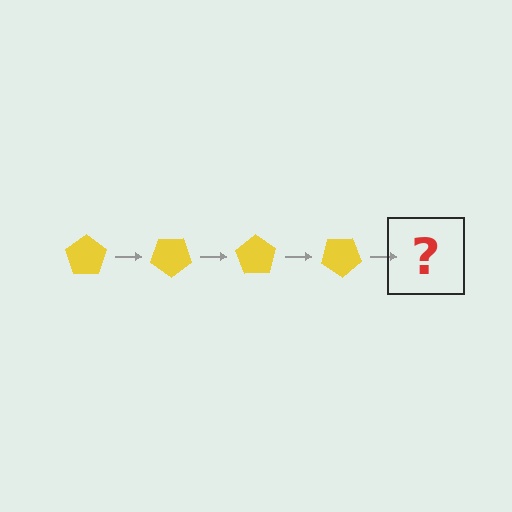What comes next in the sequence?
The next element should be a yellow pentagon rotated 140 degrees.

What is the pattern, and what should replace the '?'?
The pattern is that the pentagon rotates 35 degrees each step. The '?' should be a yellow pentagon rotated 140 degrees.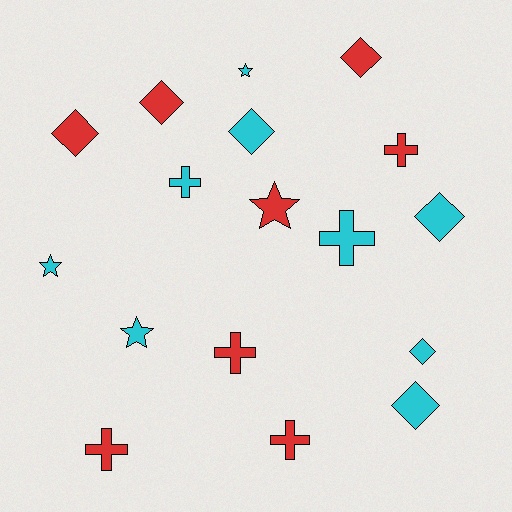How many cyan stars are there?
There are 3 cyan stars.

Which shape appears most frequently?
Diamond, with 7 objects.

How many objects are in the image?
There are 17 objects.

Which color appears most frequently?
Cyan, with 9 objects.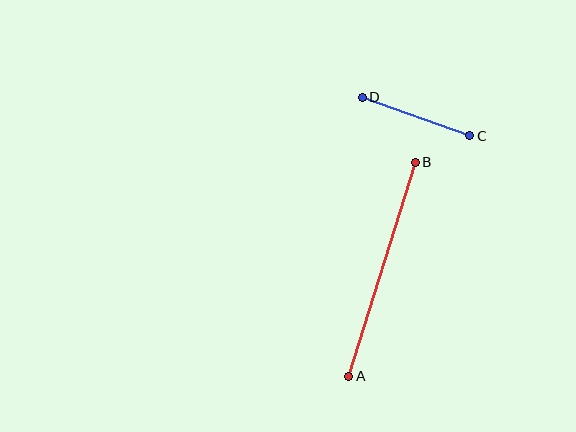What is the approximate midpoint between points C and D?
The midpoint is at approximately (416, 117) pixels.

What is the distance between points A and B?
The distance is approximately 224 pixels.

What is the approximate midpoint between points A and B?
The midpoint is at approximately (382, 269) pixels.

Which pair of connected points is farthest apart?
Points A and B are farthest apart.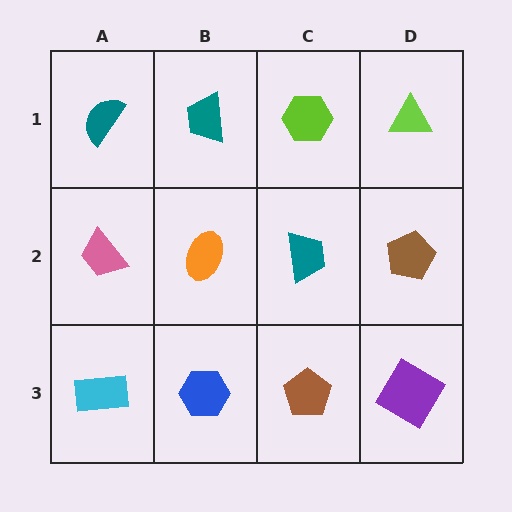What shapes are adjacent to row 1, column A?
A pink trapezoid (row 2, column A), a teal trapezoid (row 1, column B).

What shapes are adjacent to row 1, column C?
A teal trapezoid (row 2, column C), a teal trapezoid (row 1, column B), a lime triangle (row 1, column D).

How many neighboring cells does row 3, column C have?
3.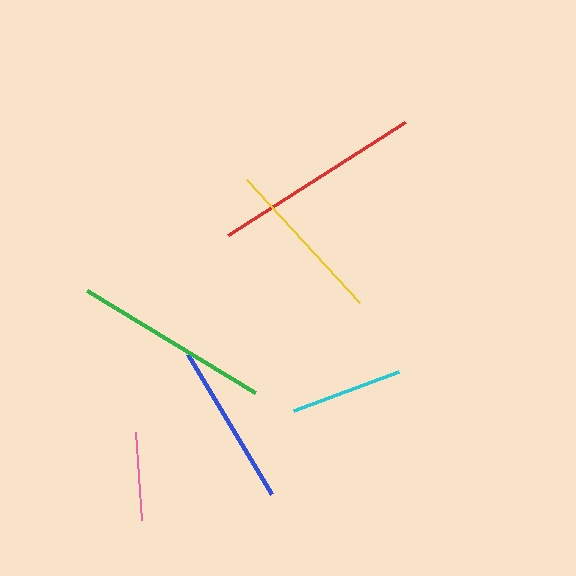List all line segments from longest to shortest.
From longest to shortest: red, green, yellow, blue, cyan, pink.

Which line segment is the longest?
The red line is the longest at approximately 210 pixels.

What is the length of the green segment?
The green segment is approximately 196 pixels long.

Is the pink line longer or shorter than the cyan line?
The cyan line is longer than the pink line.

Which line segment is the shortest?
The pink line is the shortest at approximately 88 pixels.